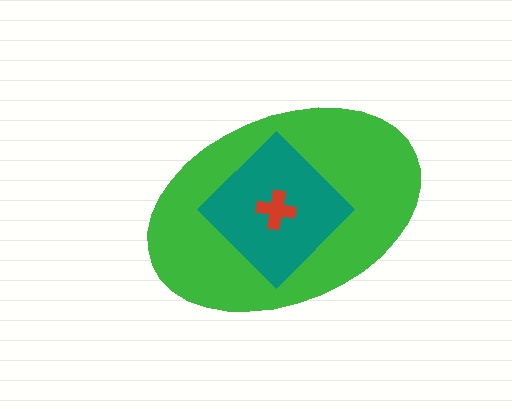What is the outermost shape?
The green ellipse.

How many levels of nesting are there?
3.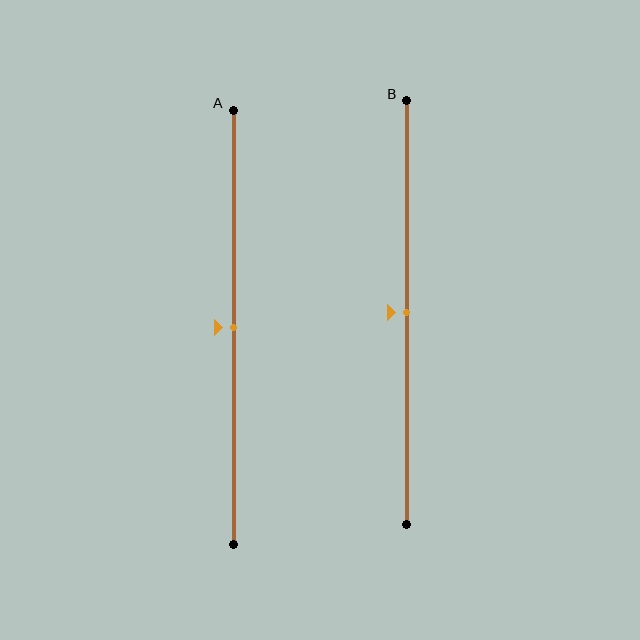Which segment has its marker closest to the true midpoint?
Segment A has its marker closest to the true midpoint.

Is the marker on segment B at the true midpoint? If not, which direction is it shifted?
Yes, the marker on segment B is at the true midpoint.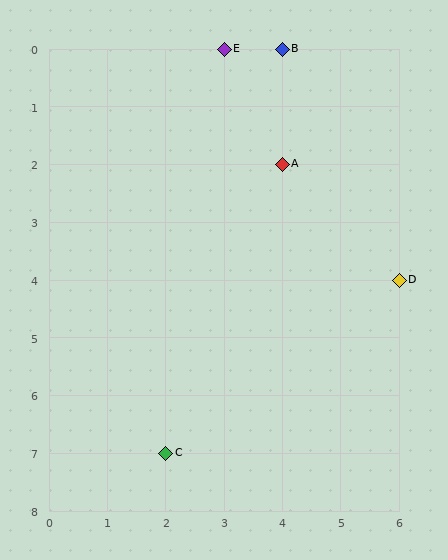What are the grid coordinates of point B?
Point B is at grid coordinates (4, 0).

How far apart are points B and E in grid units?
Points B and E are 1 column apart.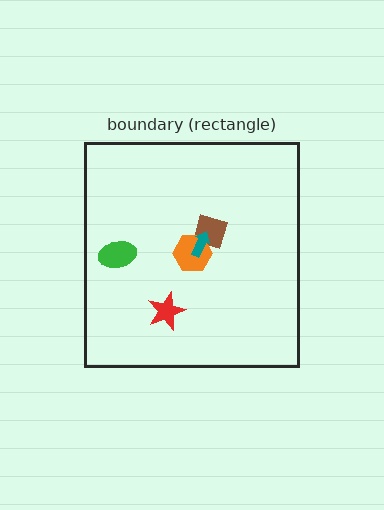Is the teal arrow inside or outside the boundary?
Inside.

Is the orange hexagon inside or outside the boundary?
Inside.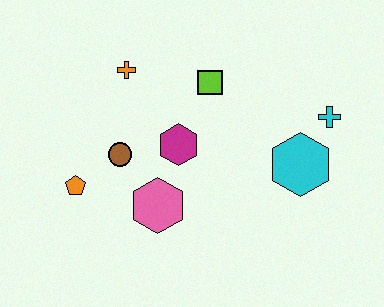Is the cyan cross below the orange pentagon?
No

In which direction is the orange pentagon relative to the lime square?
The orange pentagon is to the left of the lime square.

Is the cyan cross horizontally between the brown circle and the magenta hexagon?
No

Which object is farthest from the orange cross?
The cyan cross is farthest from the orange cross.